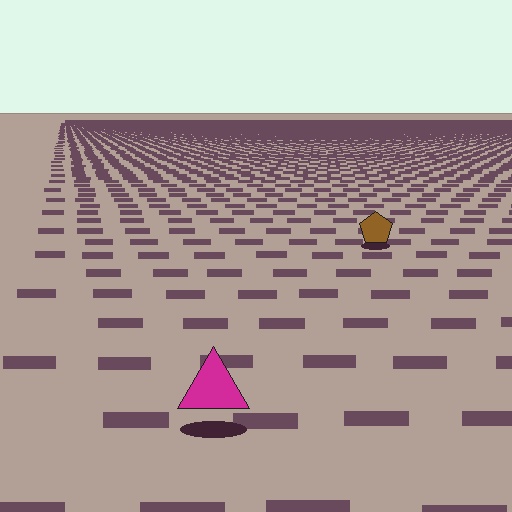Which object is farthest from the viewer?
The brown pentagon is farthest from the viewer. It appears smaller and the ground texture around it is denser.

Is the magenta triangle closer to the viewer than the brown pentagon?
Yes. The magenta triangle is closer — you can tell from the texture gradient: the ground texture is coarser near it.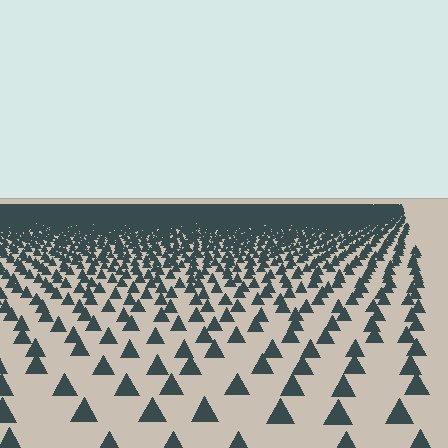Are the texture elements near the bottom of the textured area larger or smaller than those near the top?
Larger. Near the bottom, elements are closer to the viewer and appear at a bigger on-screen size.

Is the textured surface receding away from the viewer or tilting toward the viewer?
The surface is receding away from the viewer. Texture elements get smaller and denser toward the top.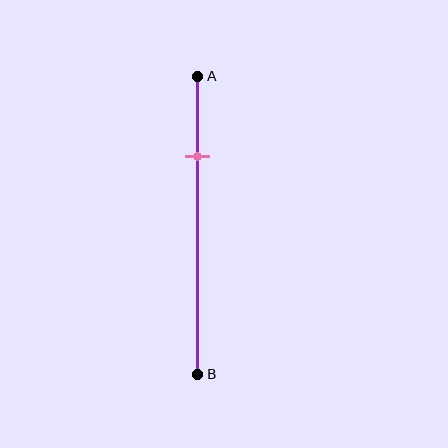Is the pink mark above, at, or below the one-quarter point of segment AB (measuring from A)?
The pink mark is approximately at the one-quarter point of segment AB.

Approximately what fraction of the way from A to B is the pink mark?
The pink mark is approximately 25% of the way from A to B.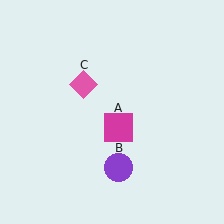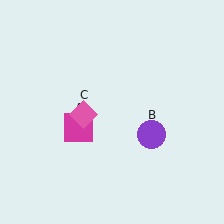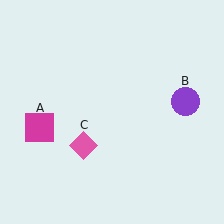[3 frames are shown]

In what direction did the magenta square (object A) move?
The magenta square (object A) moved left.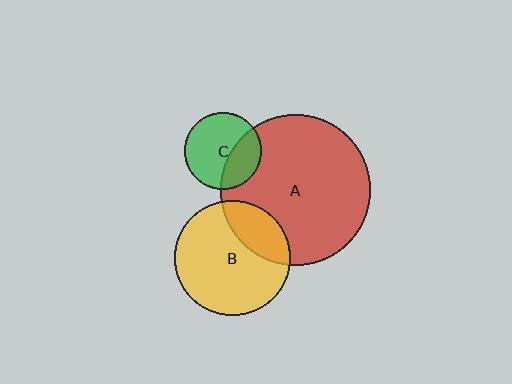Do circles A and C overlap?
Yes.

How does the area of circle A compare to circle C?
Approximately 3.8 times.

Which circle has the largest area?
Circle A (red).